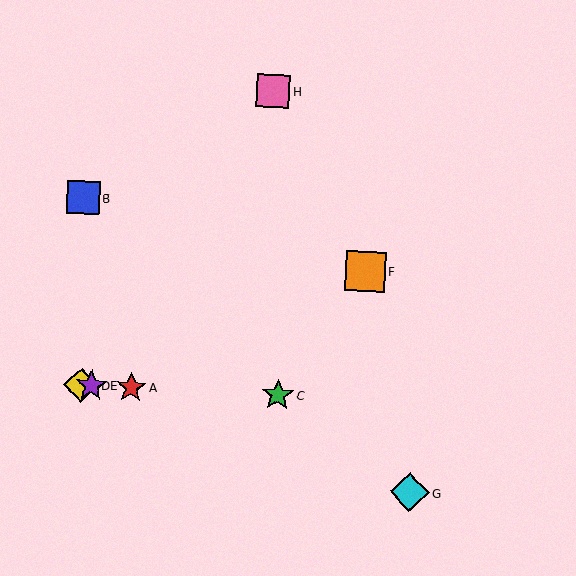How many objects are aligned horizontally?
4 objects (A, C, D, E) are aligned horizontally.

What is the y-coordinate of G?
Object G is at y≈492.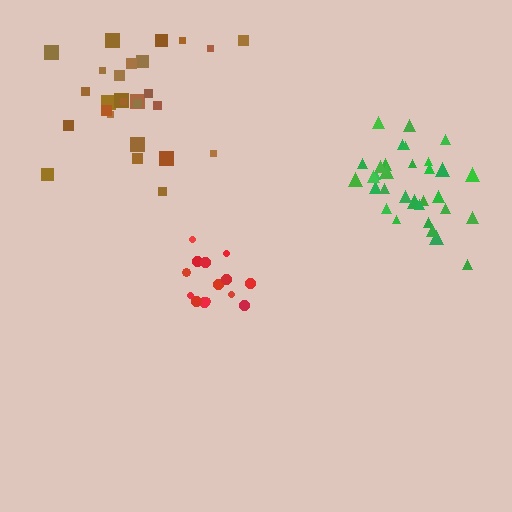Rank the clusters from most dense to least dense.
green, red, brown.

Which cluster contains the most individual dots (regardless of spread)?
Green (32).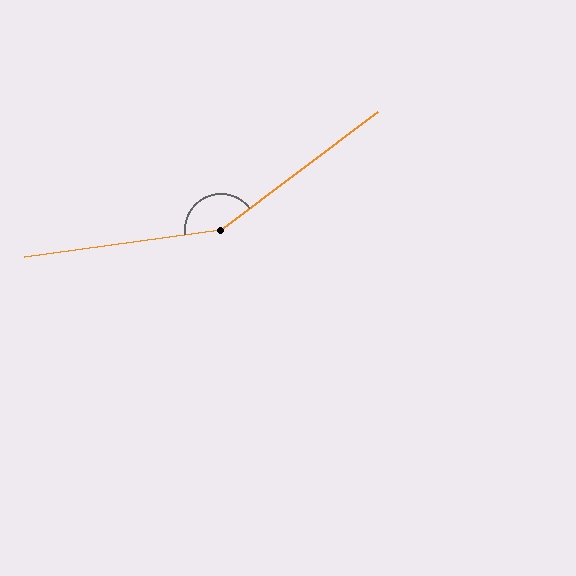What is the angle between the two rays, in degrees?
Approximately 151 degrees.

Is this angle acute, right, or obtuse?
It is obtuse.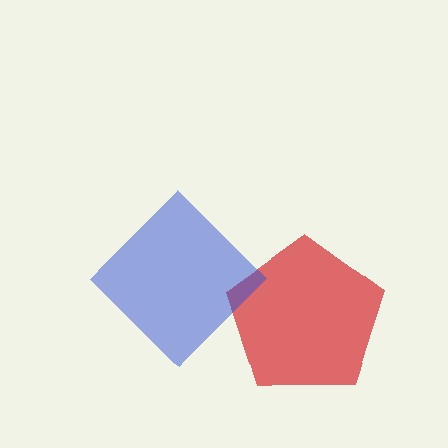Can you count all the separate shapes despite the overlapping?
Yes, there are 2 separate shapes.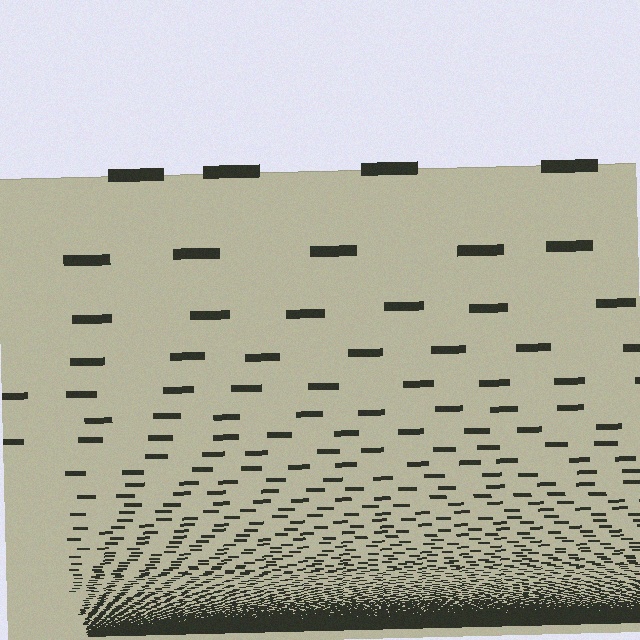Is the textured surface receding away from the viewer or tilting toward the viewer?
The surface appears to tilt toward the viewer. Texture elements get larger and sparser toward the top.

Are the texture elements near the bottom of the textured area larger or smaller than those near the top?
Smaller. The gradient is inverted — elements near the bottom are smaller and denser.